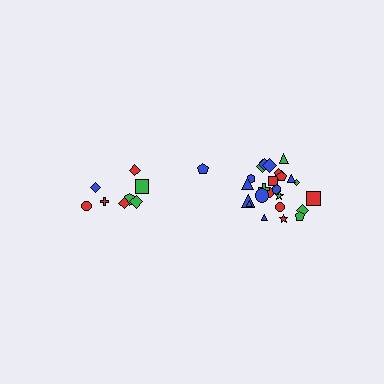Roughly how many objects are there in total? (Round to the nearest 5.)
Roughly 35 objects in total.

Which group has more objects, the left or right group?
The right group.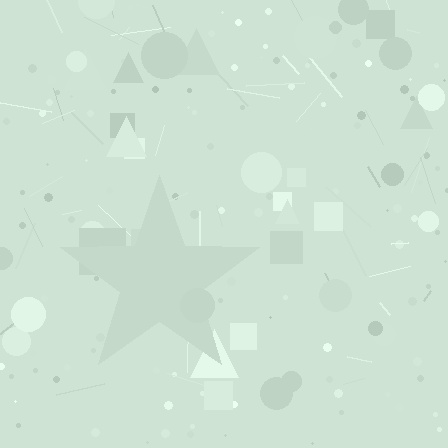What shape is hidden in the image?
A star is hidden in the image.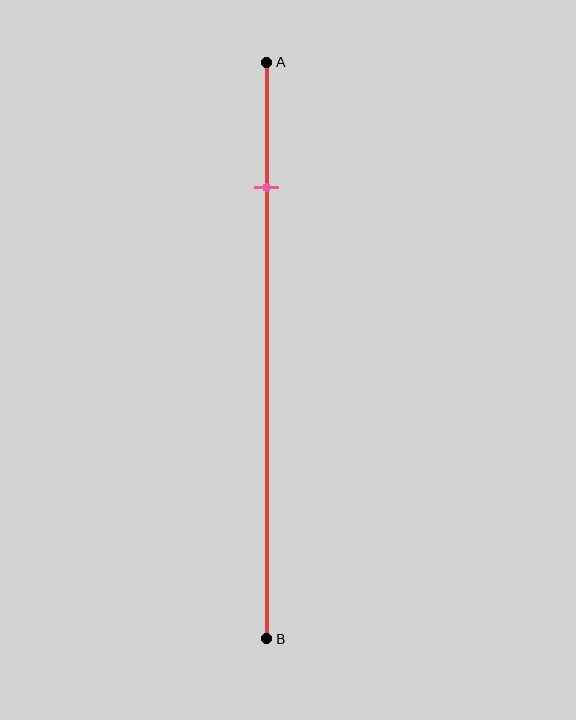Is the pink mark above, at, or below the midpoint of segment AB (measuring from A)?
The pink mark is above the midpoint of segment AB.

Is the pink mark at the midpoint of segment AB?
No, the mark is at about 20% from A, not at the 50% midpoint.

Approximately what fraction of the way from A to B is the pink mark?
The pink mark is approximately 20% of the way from A to B.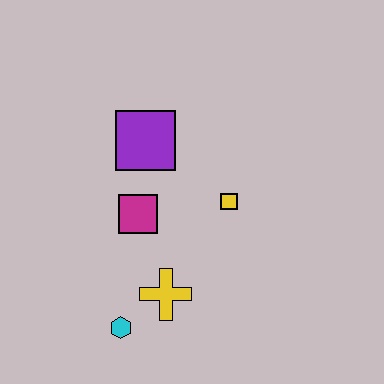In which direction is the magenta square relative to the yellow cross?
The magenta square is above the yellow cross.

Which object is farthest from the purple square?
The cyan hexagon is farthest from the purple square.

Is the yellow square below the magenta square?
No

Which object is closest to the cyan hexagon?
The yellow cross is closest to the cyan hexagon.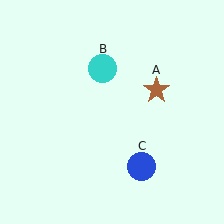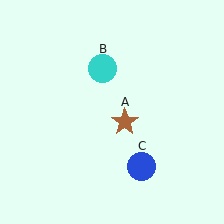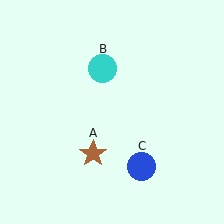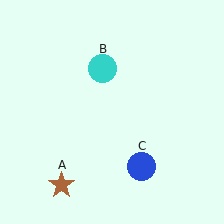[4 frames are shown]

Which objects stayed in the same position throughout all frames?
Cyan circle (object B) and blue circle (object C) remained stationary.